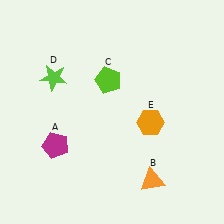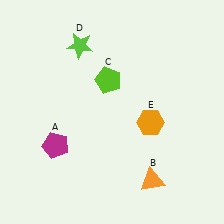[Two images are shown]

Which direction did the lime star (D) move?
The lime star (D) moved up.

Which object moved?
The lime star (D) moved up.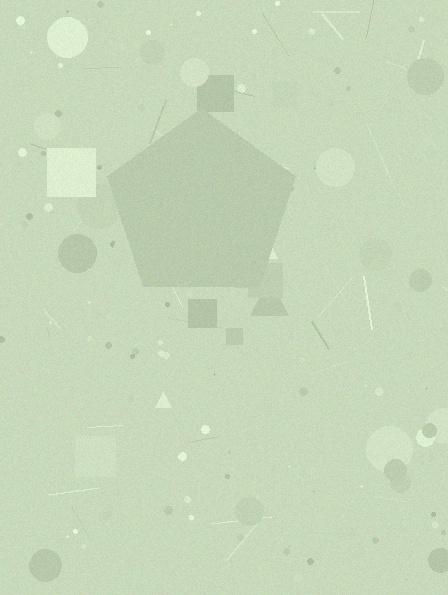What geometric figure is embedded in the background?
A pentagon is embedded in the background.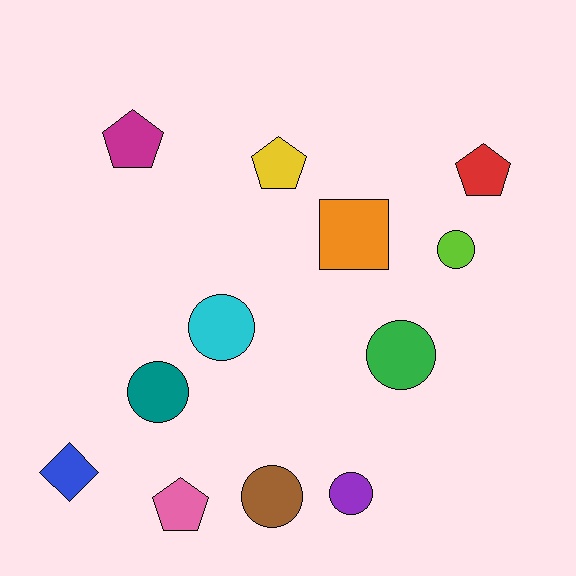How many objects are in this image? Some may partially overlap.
There are 12 objects.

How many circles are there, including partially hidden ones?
There are 6 circles.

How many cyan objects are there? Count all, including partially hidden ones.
There is 1 cyan object.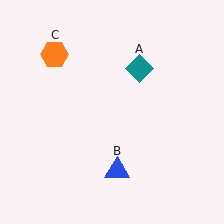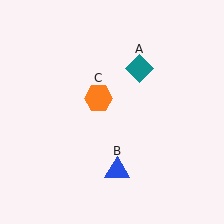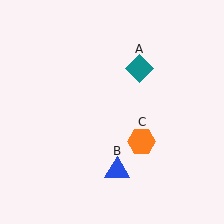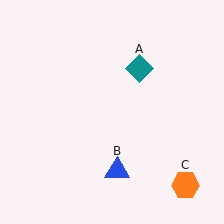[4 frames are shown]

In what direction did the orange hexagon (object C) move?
The orange hexagon (object C) moved down and to the right.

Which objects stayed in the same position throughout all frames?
Teal diamond (object A) and blue triangle (object B) remained stationary.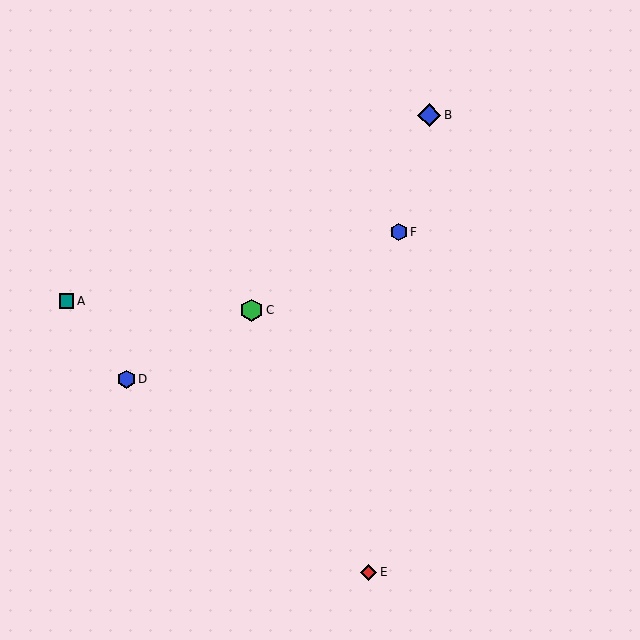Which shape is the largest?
The blue diamond (labeled B) is the largest.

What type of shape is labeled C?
Shape C is a green hexagon.